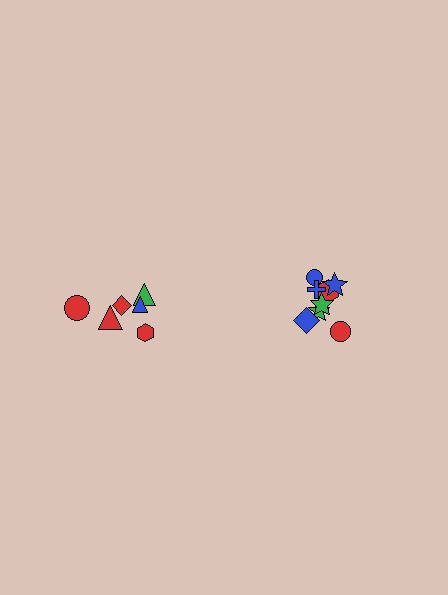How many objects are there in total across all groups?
There are 14 objects.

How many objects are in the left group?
There are 6 objects.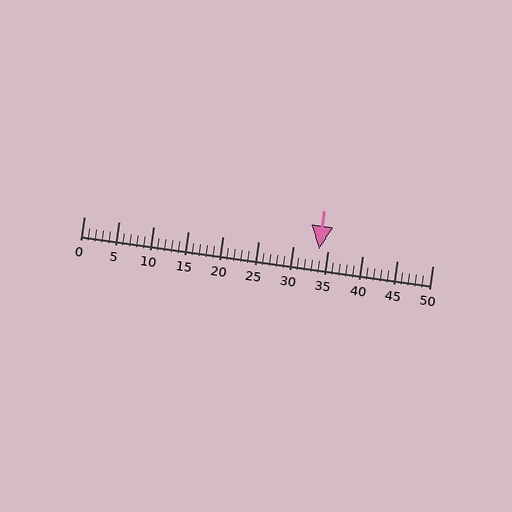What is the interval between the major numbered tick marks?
The major tick marks are spaced 5 units apart.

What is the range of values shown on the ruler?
The ruler shows values from 0 to 50.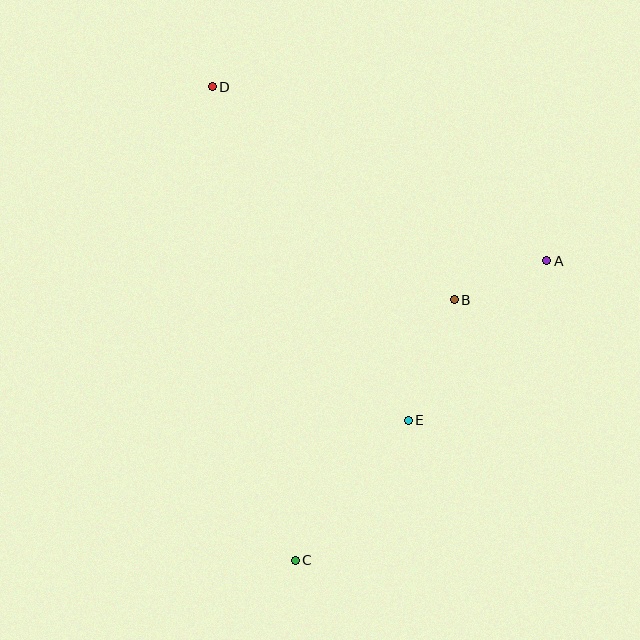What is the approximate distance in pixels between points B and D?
The distance between B and D is approximately 322 pixels.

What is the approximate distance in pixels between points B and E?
The distance between B and E is approximately 129 pixels.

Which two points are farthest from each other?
Points C and D are farthest from each other.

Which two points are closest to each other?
Points A and B are closest to each other.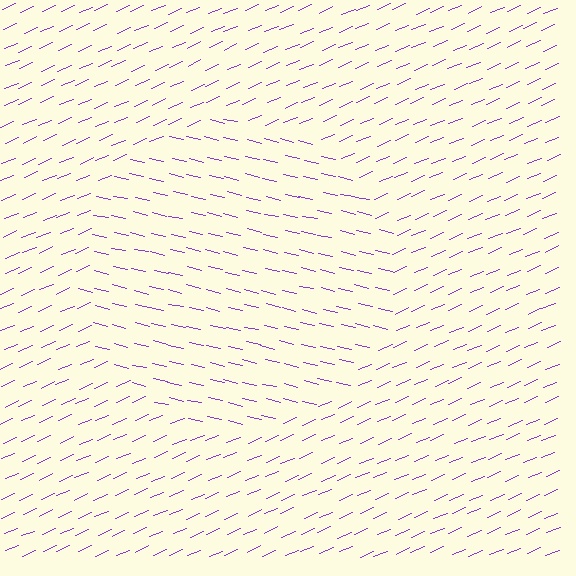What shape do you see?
I see a circle.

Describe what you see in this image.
The image is filled with small purple line segments. A circle region in the image has lines oriented differently from the surrounding lines, creating a visible texture boundary.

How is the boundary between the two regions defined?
The boundary is defined purely by a change in line orientation (approximately 36 degrees difference). All lines are the same color and thickness.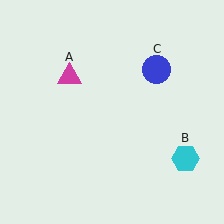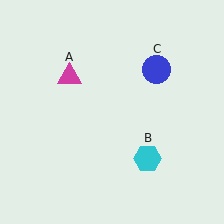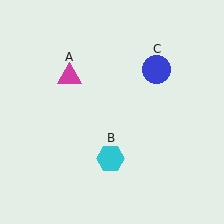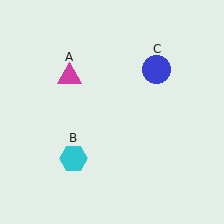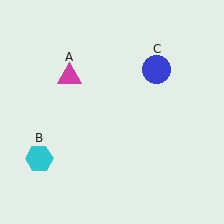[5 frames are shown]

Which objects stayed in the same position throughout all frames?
Magenta triangle (object A) and blue circle (object C) remained stationary.